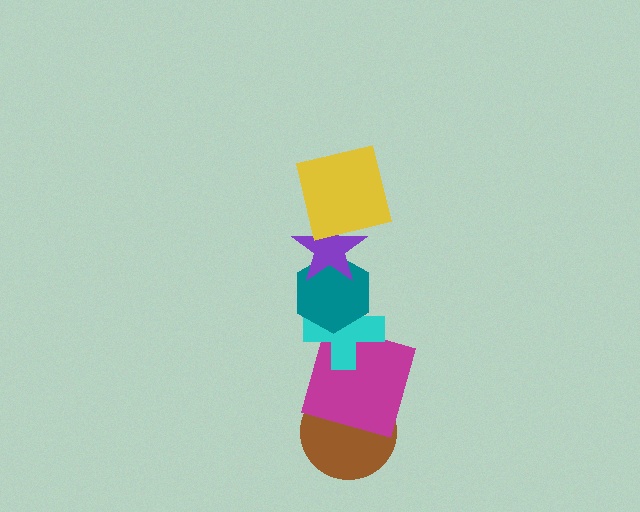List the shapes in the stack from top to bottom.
From top to bottom: the yellow square, the purple star, the teal hexagon, the cyan cross, the magenta square, the brown circle.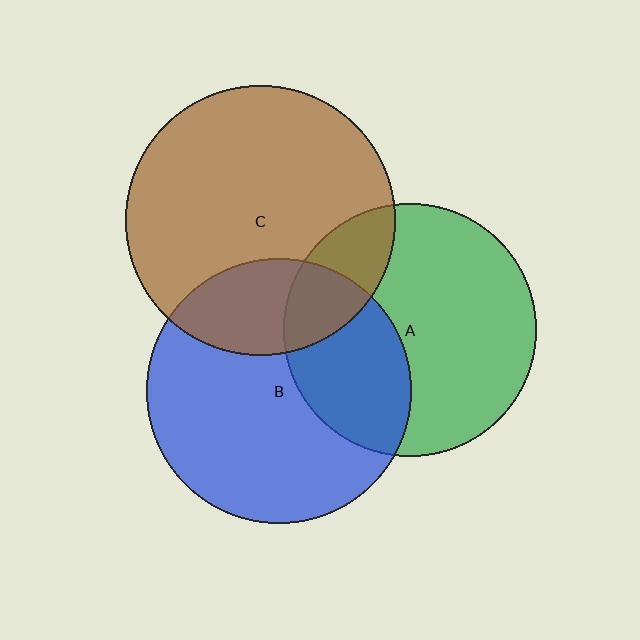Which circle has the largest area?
Circle C (brown).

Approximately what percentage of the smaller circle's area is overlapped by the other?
Approximately 35%.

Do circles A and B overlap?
Yes.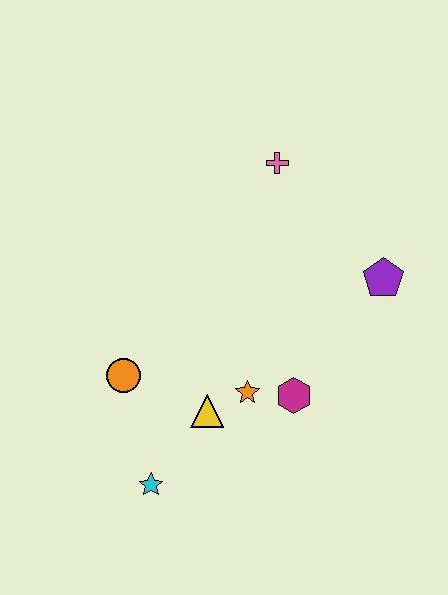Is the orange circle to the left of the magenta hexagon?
Yes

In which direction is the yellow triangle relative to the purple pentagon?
The yellow triangle is to the left of the purple pentagon.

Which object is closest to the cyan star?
The yellow triangle is closest to the cyan star.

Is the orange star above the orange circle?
No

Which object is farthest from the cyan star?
The pink cross is farthest from the cyan star.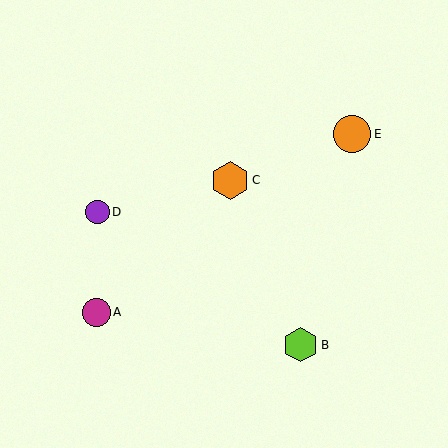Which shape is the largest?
The orange circle (labeled E) is the largest.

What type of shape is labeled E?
Shape E is an orange circle.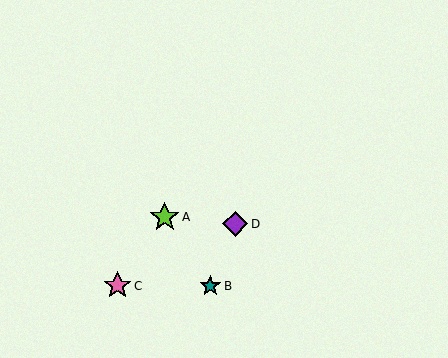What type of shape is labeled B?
Shape B is a teal star.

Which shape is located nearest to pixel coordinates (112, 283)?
The pink star (labeled C) at (118, 286) is nearest to that location.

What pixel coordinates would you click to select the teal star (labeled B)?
Click at (210, 286) to select the teal star B.